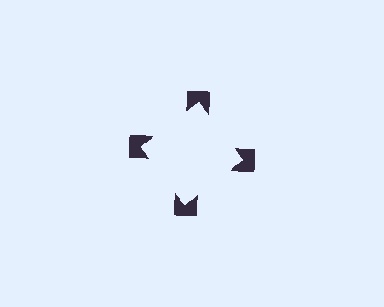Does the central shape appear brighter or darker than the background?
It typically appears slightly brighter than the background, even though no actual brightness change is drawn.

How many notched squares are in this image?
There are 4 — one at each vertex of the illusory square.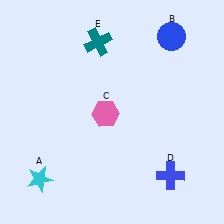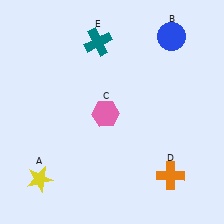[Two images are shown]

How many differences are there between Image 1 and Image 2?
There are 2 differences between the two images.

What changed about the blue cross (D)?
In Image 1, D is blue. In Image 2, it changed to orange.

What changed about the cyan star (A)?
In Image 1, A is cyan. In Image 2, it changed to yellow.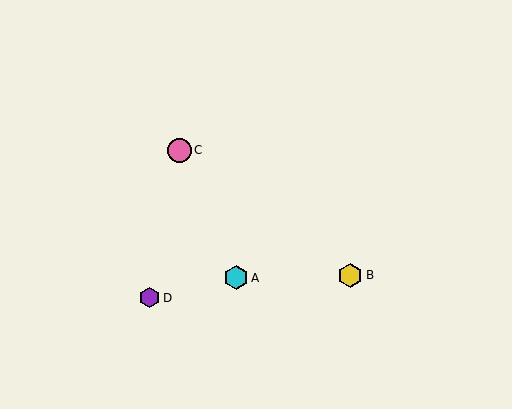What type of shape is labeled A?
Shape A is a cyan hexagon.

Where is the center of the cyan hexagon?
The center of the cyan hexagon is at (236, 278).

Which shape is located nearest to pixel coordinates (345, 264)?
The yellow hexagon (labeled B) at (350, 275) is nearest to that location.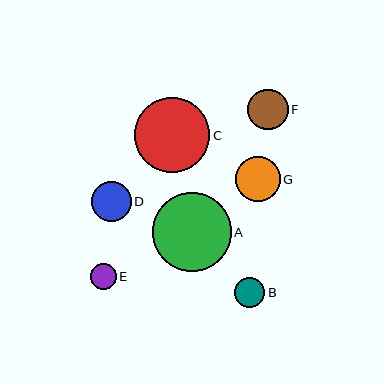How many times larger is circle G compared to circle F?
Circle G is approximately 1.1 times the size of circle F.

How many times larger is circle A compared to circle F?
Circle A is approximately 2.0 times the size of circle F.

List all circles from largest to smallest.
From largest to smallest: A, C, G, F, D, B, E.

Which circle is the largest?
Circle A is the largest with a size of approximately 79 pixels.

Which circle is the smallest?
Circle E is the smallest with a size of approximately 26 pixels.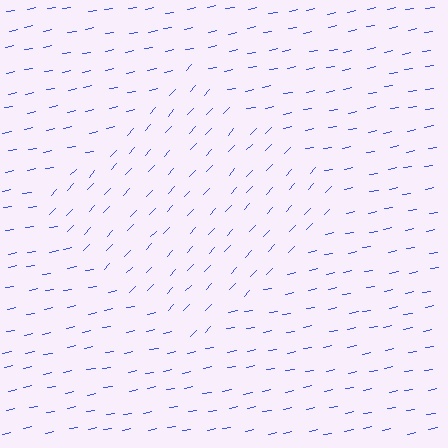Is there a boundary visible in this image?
Yes, there is a texture boundary formed by a change in line orientation.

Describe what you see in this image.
The image is filled with small blue line segments. A diamond region in the image has lines oriented differently from the surrounding lines, creating a visible texture boundary.